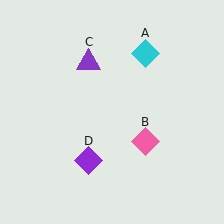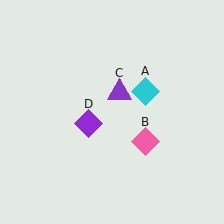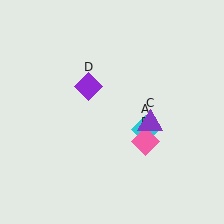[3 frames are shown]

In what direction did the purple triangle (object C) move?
The purple triangle (object C) moved down and to the right.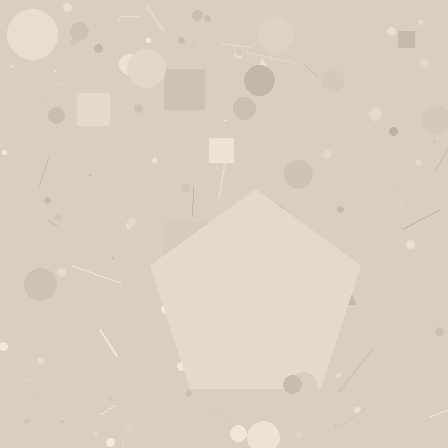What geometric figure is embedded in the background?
A pentagon is embedded in the background.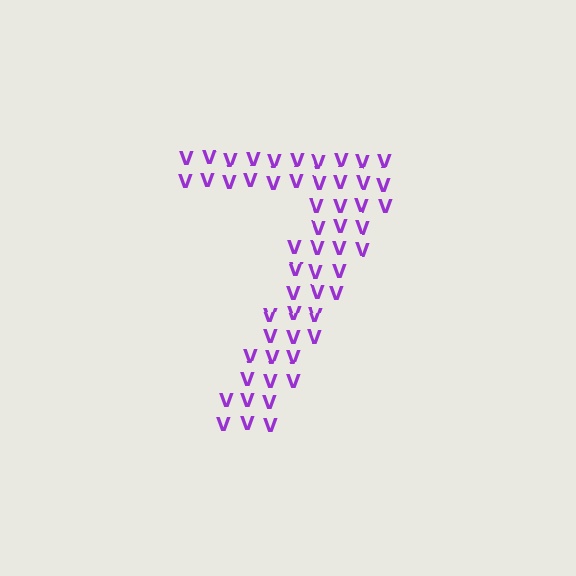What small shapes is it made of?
It is made of small letter V's.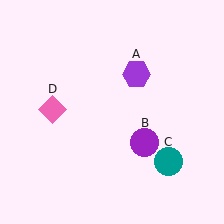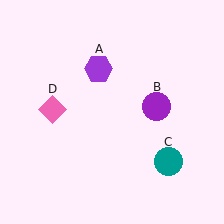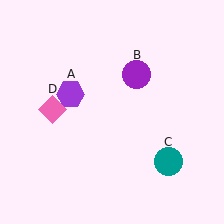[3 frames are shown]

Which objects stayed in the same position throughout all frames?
Teal circle (object C) and pink diamond (object D) remained stationary.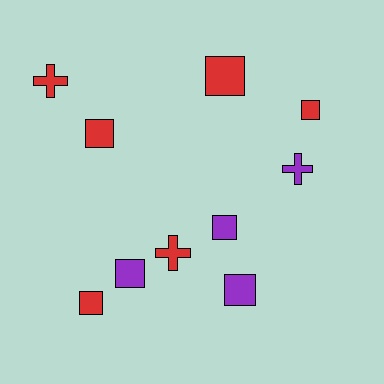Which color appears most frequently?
Red, with 6 objects.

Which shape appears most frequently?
Square, with 7 objects.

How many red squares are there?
There are 4 red squares.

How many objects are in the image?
There are 10 objects.